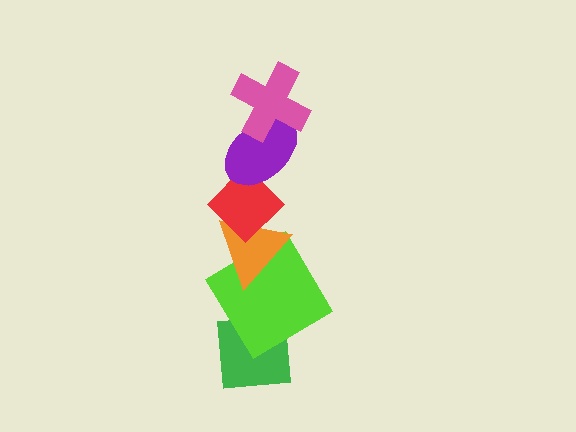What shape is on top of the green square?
The lime diamond is on top of the green square.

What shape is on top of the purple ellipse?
The pink cross is on top of the purple ellipse.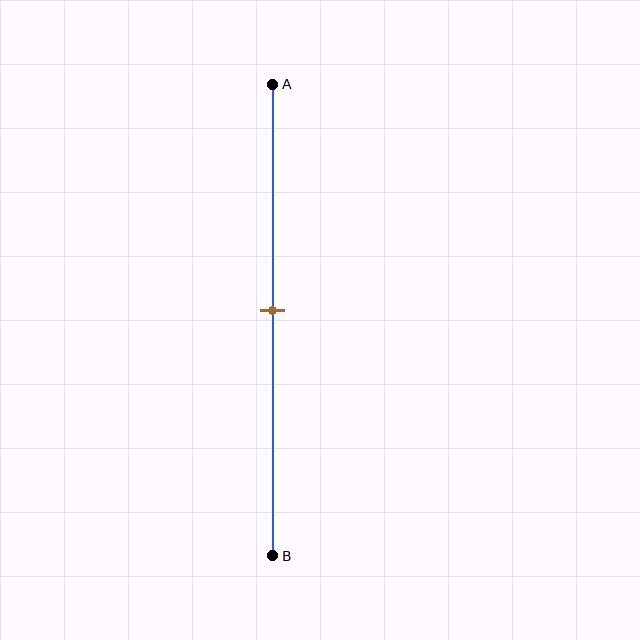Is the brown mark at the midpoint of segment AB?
Yes, the mark is approximately at the midpoint.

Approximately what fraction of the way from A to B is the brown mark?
The brown mark is approximately 50% of the way from A to B.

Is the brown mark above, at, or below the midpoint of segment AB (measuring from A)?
The brown mark is approximately at the midpoint of segment AB.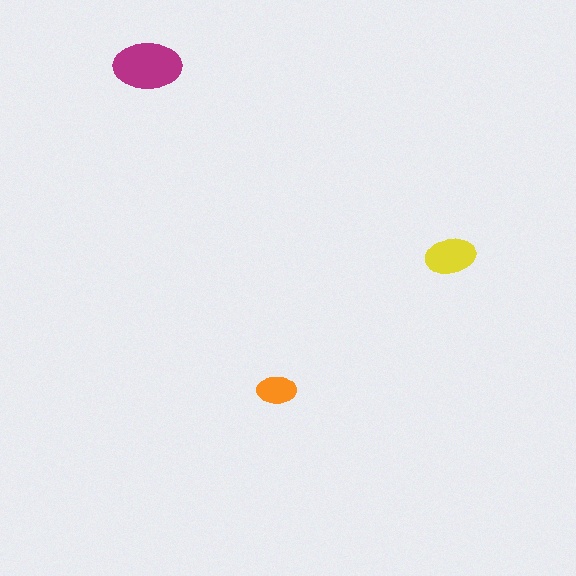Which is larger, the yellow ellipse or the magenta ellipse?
The magenta one.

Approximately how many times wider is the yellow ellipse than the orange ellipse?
About 1.5 times wider.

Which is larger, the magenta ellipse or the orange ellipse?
The magenta one.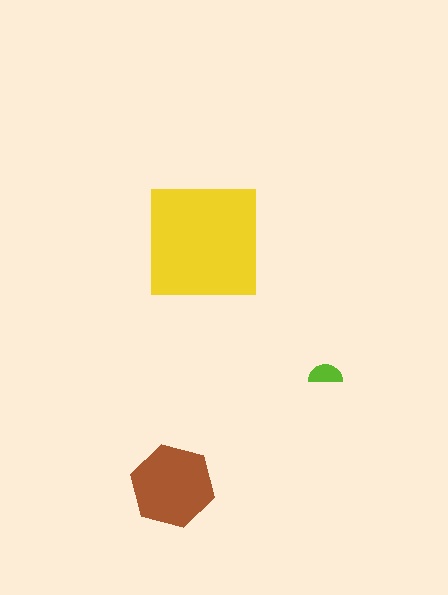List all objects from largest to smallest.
The yellow square, the brown hexagon, the lime semicircle.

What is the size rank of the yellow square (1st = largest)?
1st.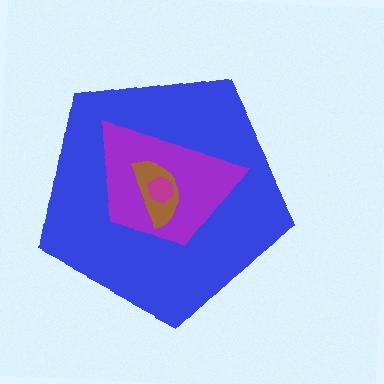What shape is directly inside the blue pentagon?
The purple trapezoid.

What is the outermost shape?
The blue pentagon.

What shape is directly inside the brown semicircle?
The magenta hexagon.